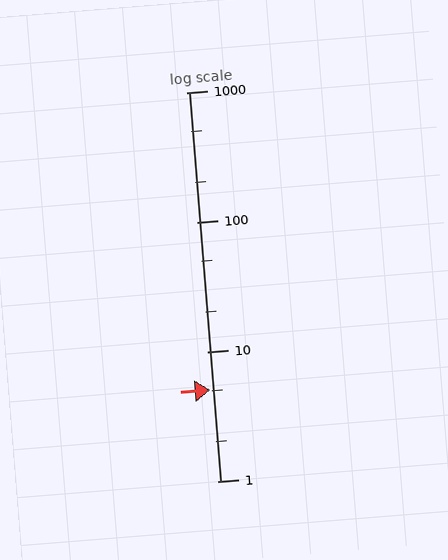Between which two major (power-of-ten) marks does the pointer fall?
The pointer is between 1 and 10.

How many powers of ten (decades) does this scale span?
The scale spans 3 decades, from 1 to 1000.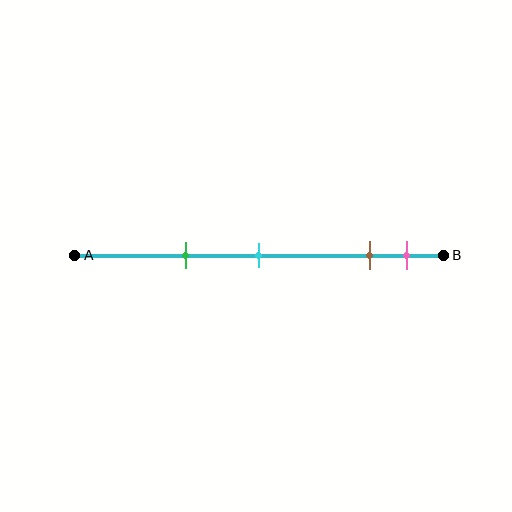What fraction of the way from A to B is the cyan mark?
The cyan mark is approximately 50% (0.5) of the way from A to B.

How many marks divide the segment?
There are 4 marks dividing the segment.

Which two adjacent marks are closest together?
The brown and pink marks are the closest adjacent pair.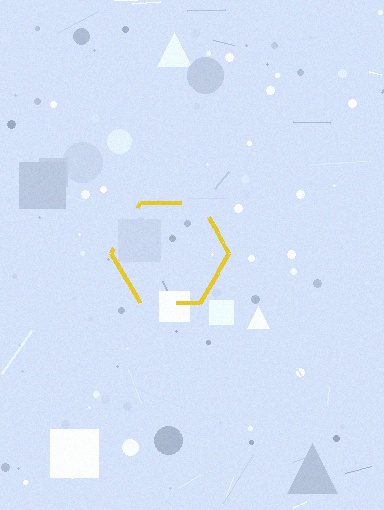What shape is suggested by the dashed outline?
The dashed outline suggests a hexagon.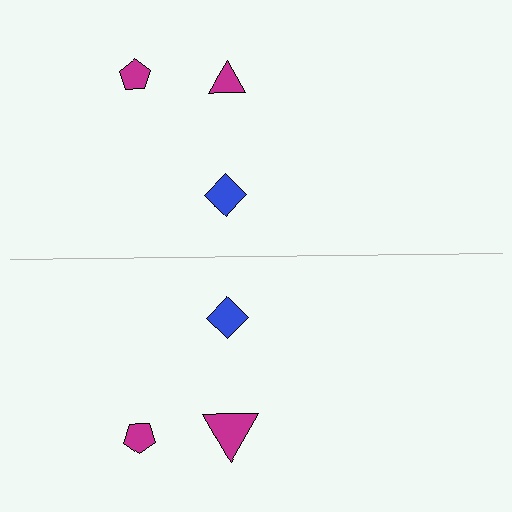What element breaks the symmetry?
The magenta triangle on the bottom side has a different size than its mirror counterpart.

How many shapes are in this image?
There are 6 shapes in this image.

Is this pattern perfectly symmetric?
No, the pattern is not perfectly symmetric. The magenta triangle on the bottom side has a different size than its mirror counterpart.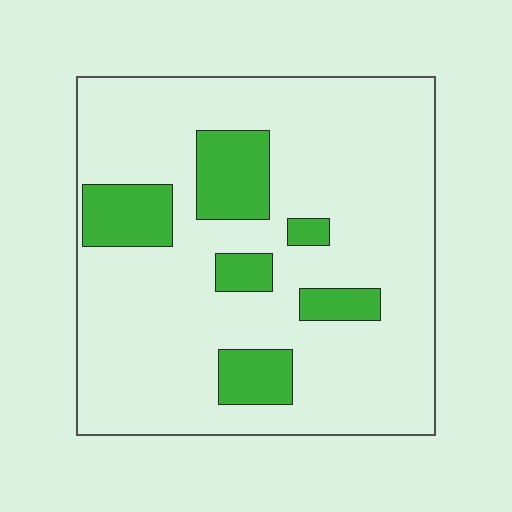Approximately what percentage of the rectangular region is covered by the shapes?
Approximately 20%.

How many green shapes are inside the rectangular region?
6.